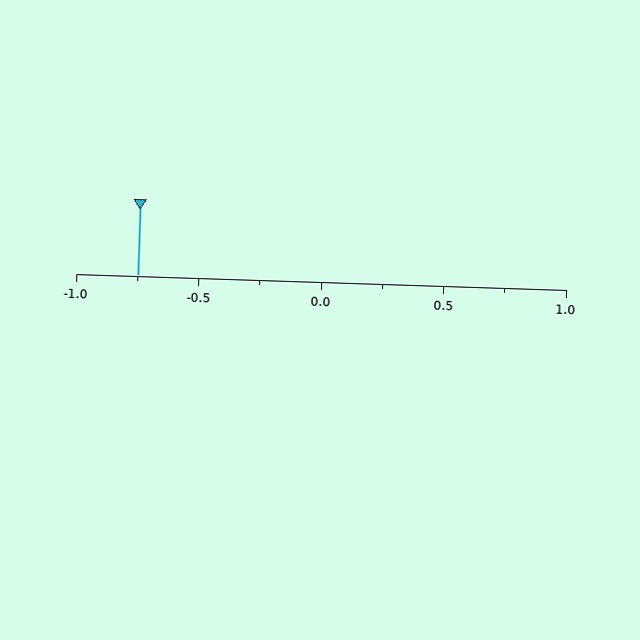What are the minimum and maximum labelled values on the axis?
The axis runs from -1.0 to 1.0.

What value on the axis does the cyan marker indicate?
The marker indicates approximately -0.75.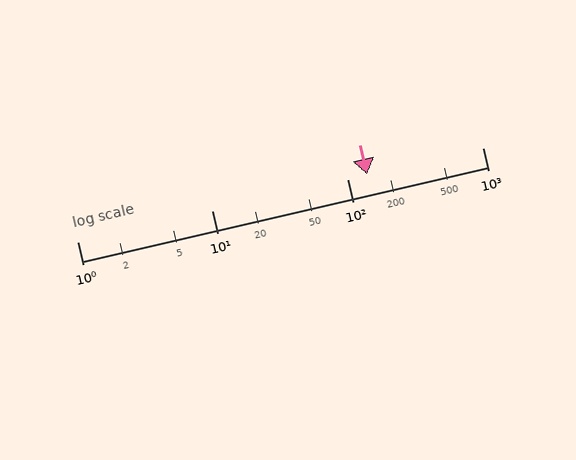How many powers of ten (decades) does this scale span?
The scale spans 3 decades, from 1 to 1000.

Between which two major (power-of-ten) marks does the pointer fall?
The pointer is between 100 and 1000.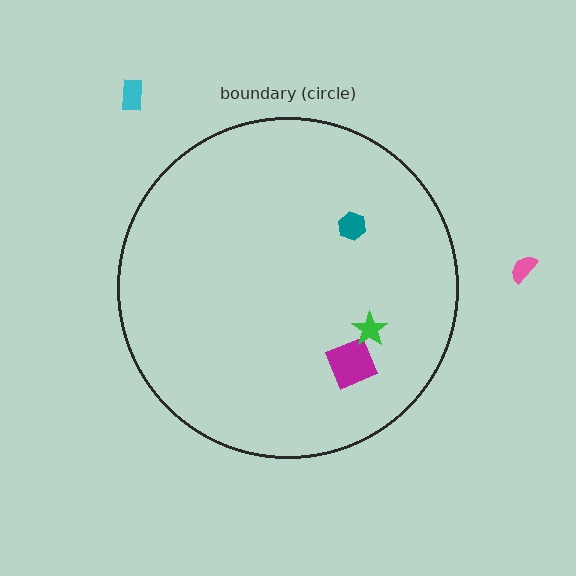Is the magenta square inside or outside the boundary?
Inside.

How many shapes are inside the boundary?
3 inside, 2 outside.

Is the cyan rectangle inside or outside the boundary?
Outside.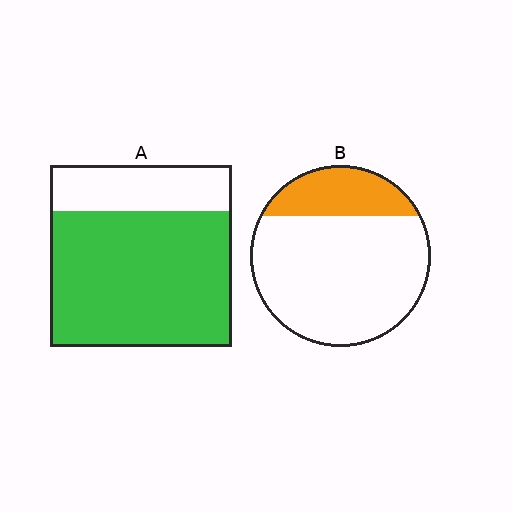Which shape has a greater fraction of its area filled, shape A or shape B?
Shape A.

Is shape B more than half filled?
No.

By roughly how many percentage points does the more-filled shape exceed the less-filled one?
By roughly 50 percentage points (A over B).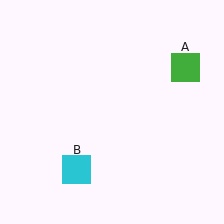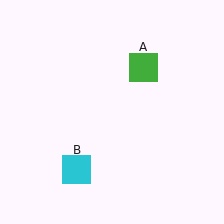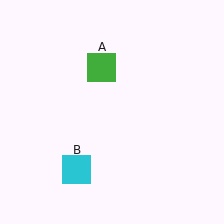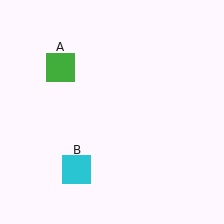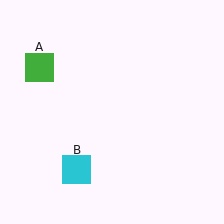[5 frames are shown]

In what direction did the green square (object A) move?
The green square (object A) moved left.